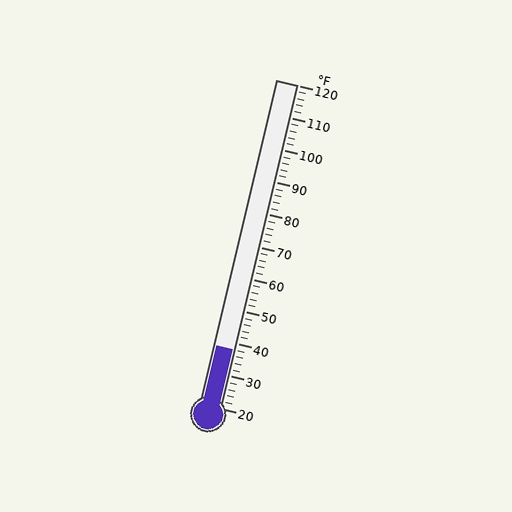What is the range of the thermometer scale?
The thermometer scale ranges from 20°F to 120°F.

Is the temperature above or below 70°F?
The temperature is below 70°F.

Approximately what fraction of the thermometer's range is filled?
The thermometer is filled to approximately 20% of its range.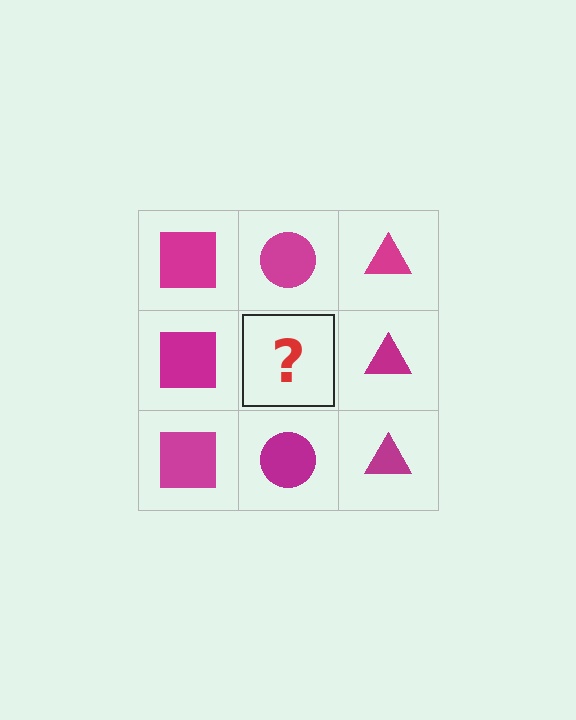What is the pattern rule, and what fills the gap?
The rule is that each column has a consistent shape. The gap should be filled with a magenta circle.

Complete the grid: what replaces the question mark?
The question mark should be replaced with a magenta circle.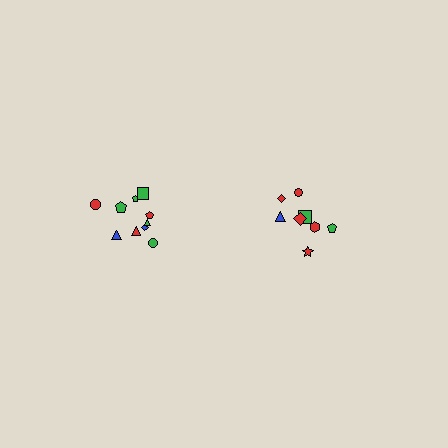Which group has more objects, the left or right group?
The left group.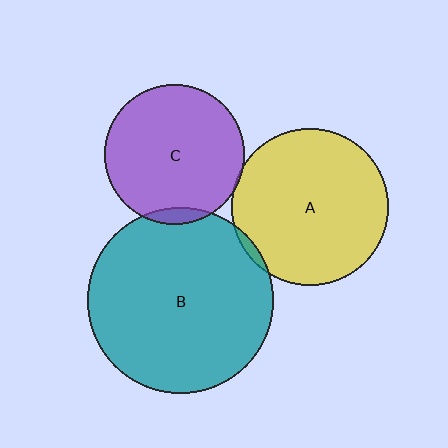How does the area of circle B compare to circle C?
Approximately 1.7 times.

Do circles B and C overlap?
Yes.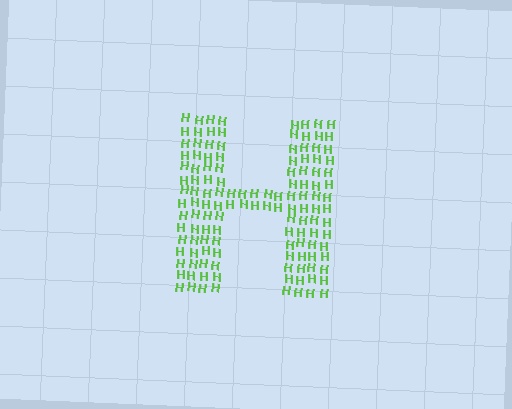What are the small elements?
The small elements are letter H's.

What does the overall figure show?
The overall figure shows the letter H.